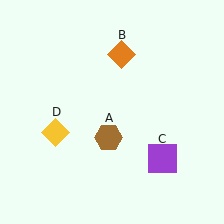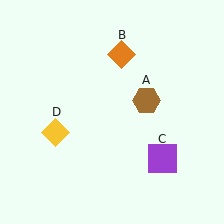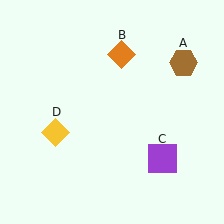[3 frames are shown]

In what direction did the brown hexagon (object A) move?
The brown hexagon (object A) moved up and to the right.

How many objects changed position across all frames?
1 object changed position: brown hexagon (object A).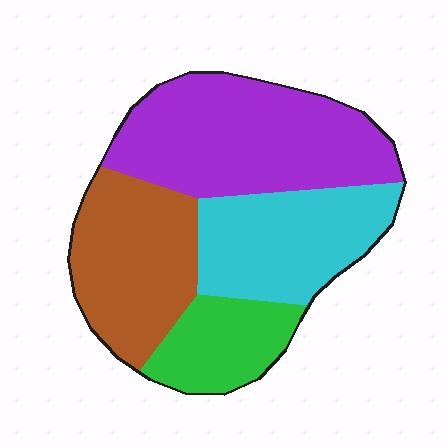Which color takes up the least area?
Green, at roughly 15%.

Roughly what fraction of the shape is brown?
Brown takes up about one quarter (1/4) of the shape.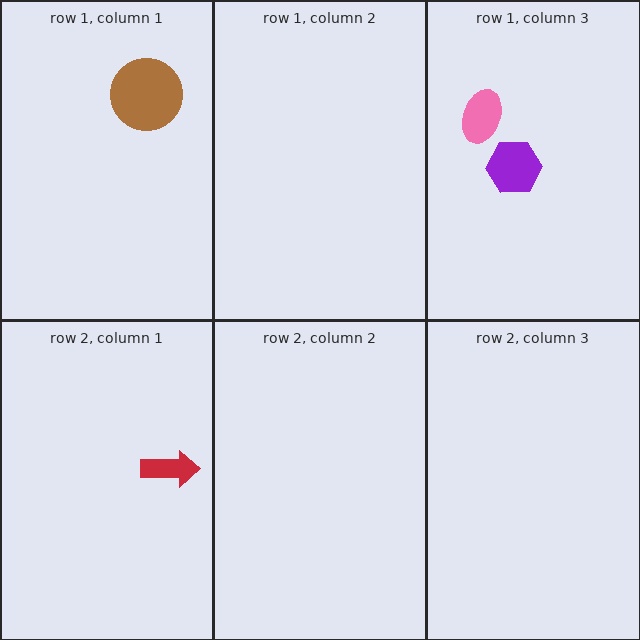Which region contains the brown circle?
The row 1, column 1 region.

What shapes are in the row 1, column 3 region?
The purple hexagon, the pink ellipse.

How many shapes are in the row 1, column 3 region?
2.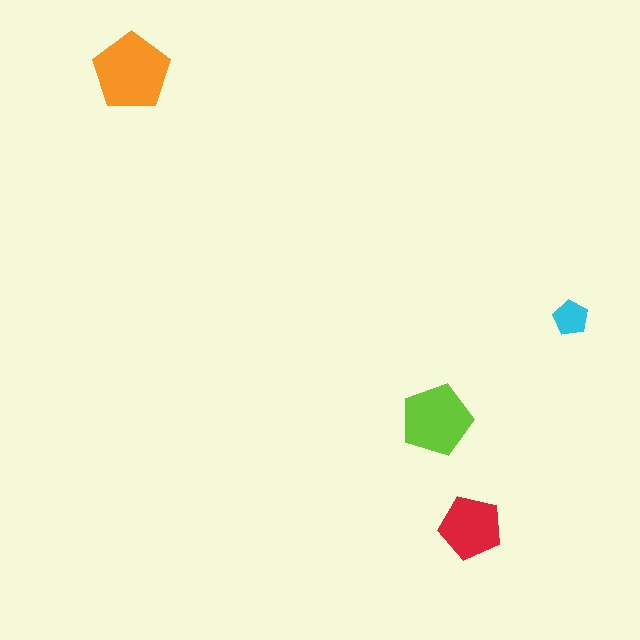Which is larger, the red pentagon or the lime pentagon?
The lime one.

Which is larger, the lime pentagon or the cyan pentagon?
The lime one.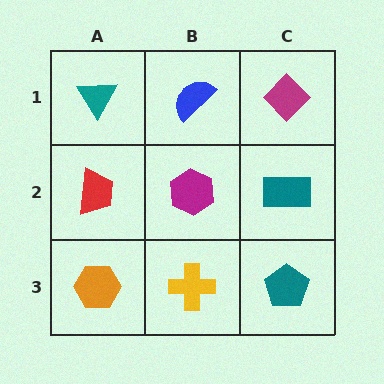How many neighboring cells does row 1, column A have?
2.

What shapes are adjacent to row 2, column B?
A blue semicircle (row 1, column B), a yellow cross (row 3, column B), a red trapezoid (row 2, column A), a teal rectangle (row 2, column C).